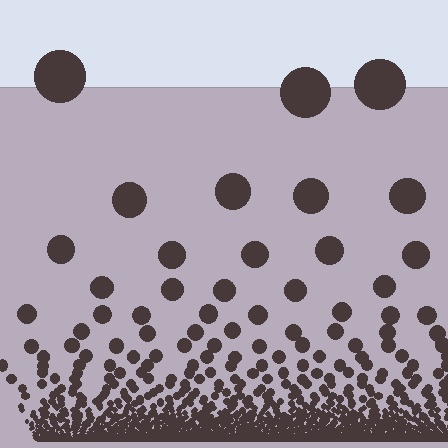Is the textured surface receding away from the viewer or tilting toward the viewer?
The surface appears to tilt toward the viewer. Texture elements get larger and sparser toward the top.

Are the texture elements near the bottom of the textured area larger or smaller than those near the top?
Smaller. The gradient is inverted — elements near the bottom are smaller and denser.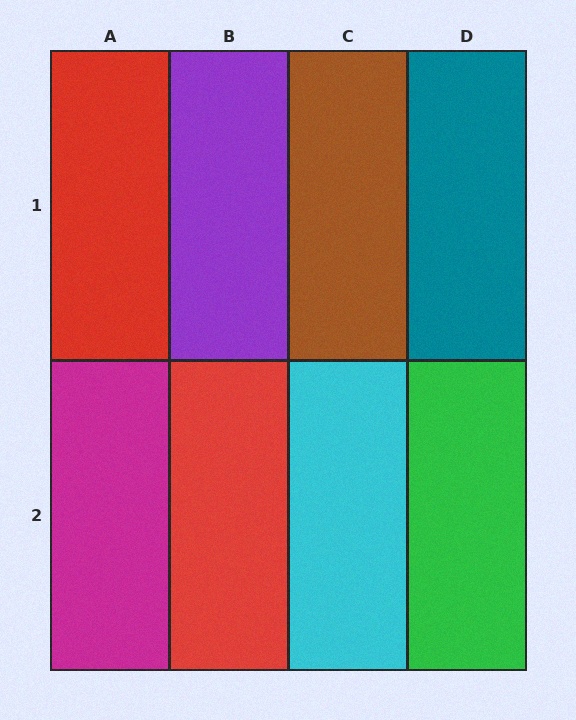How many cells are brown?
1 cell is brown.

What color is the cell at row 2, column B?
Red.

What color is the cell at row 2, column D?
Green.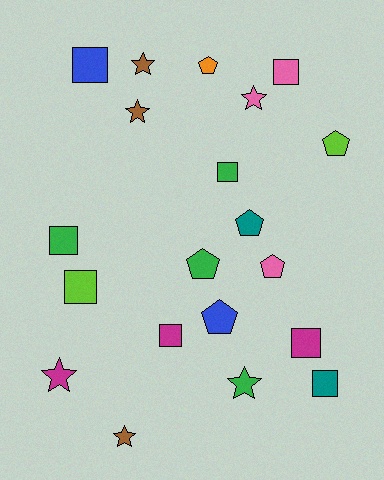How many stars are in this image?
There are 6 stars.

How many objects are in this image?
There are 20 objects.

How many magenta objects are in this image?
There are 3 magenta objects.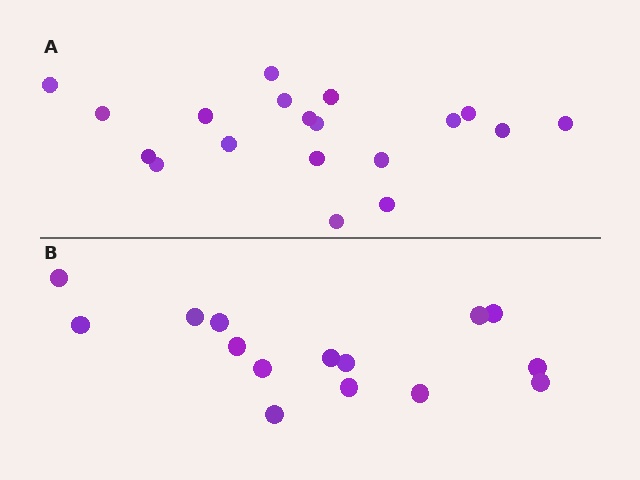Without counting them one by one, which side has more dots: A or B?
Region A (the top region) has more dots.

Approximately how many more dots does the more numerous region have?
Region A has about 4 more dots than region B.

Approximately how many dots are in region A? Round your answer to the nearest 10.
About 20 dots. (The exact count is 19, which rounds to 20.)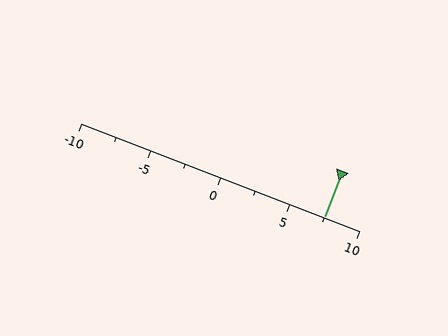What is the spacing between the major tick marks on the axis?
The major ticks are spaced 5 apart.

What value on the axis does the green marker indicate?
The marker indicates approximately 7.5.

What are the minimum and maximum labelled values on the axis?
The axis runs from -10 to 10.